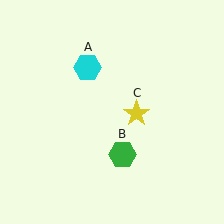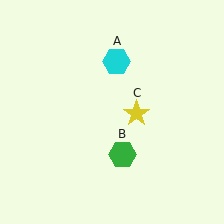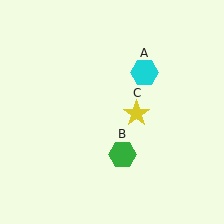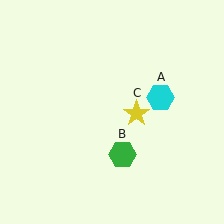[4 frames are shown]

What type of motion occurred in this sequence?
The cyan hexagon (object A) rotated clockwise around the center of the scene.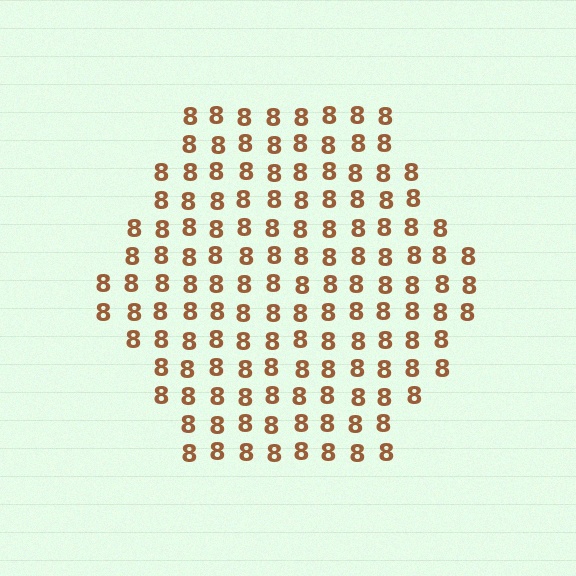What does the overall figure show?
The overall figure shows a hexagon.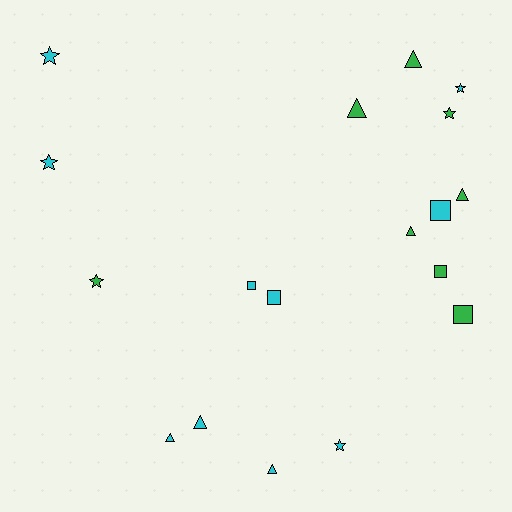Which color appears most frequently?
Cyan, with 10 objects.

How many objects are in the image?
There are 18 objects.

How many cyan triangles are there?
There are 3 cyan triangles.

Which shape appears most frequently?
Triangle, with 7 objects.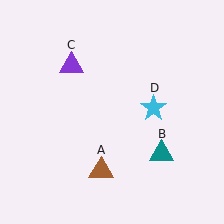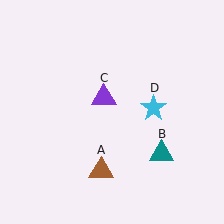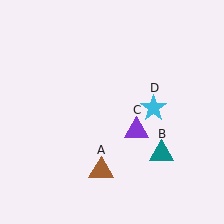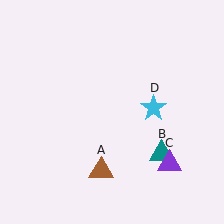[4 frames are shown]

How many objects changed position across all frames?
1 object changed position: purple triangle (object C).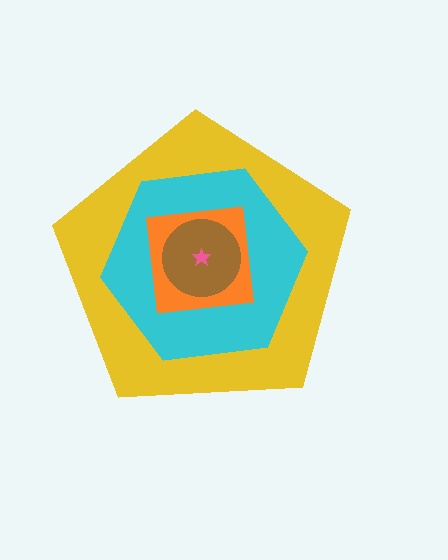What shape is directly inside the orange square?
The brown circle.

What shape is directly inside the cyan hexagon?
The orange square.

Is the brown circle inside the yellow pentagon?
Yes.